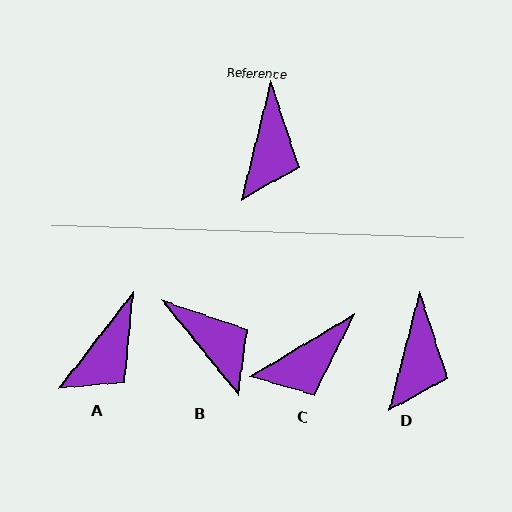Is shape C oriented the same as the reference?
No, it is off by about 45 degrees.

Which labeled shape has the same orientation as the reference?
D.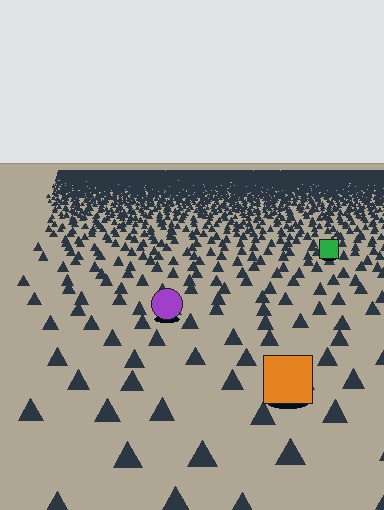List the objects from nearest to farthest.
From nearest to farthest: the orange square, the purple circle, the green square.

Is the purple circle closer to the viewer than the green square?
Yes. The purple circle is closer — you can tell from the texture gradient: the ground texture is coarser near it.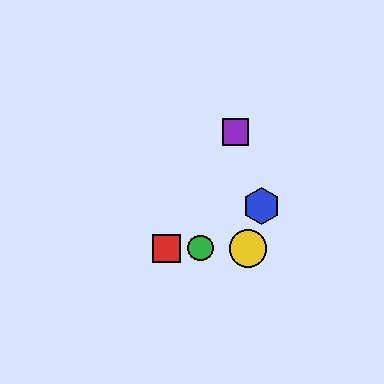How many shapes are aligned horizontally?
3 shapes (the red square, the green circle, the yellow circle) are aligned horizontally.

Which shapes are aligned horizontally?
The red square, the green circle, the yellow circle are aligned horizontally.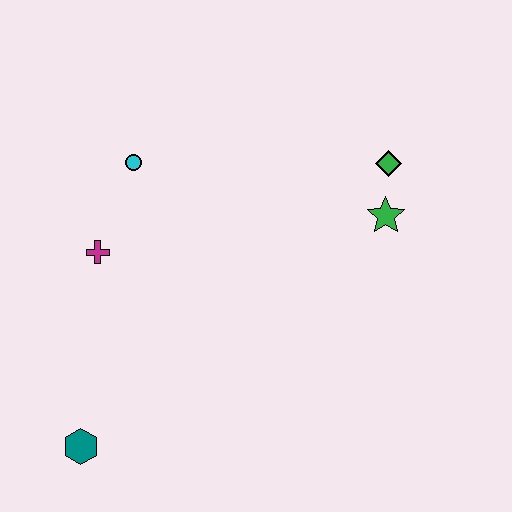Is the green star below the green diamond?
Yes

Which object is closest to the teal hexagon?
The magenta cross is closest to the teal hexagon.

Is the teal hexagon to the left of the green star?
Yes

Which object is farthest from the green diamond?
The teal hexagon is farthest from the green diamond.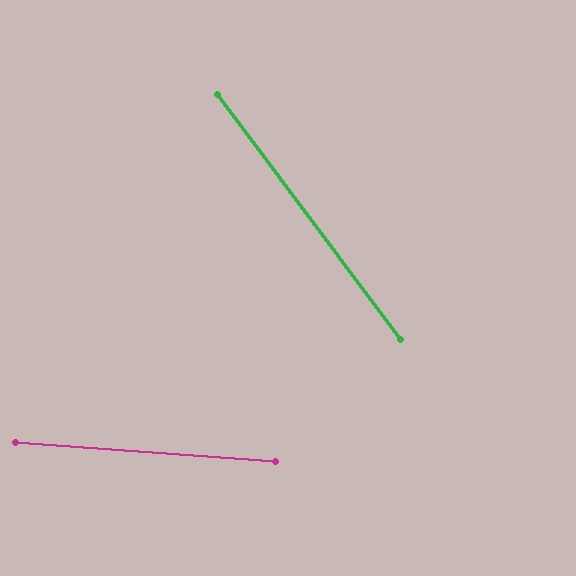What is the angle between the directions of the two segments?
Approximately 49 degrees.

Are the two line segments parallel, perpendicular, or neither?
Neither parallel nor perpendicular — they differ by about 49°.